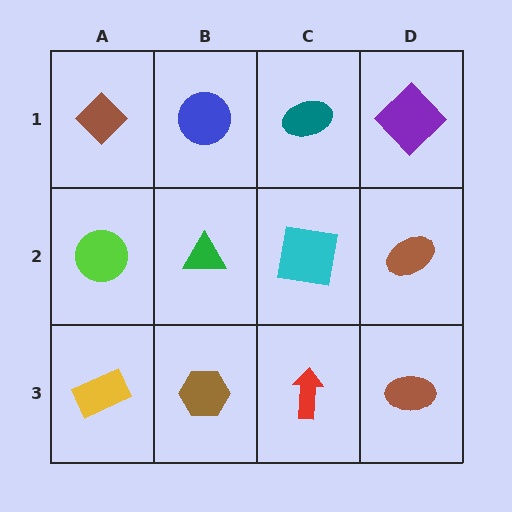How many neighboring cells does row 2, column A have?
3.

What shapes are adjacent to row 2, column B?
A blue circle (row 1, column B), a brown hexagon (row 3, column B), a lime circle (row 2, column A), a cyan square (row 2, column C).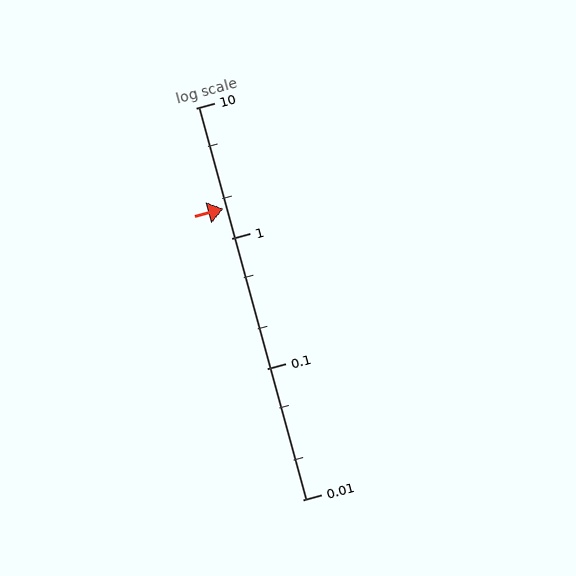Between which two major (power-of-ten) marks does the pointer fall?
The pointer is between 1 and 10.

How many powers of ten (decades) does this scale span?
The scale spans 3 decades, from 0.01 to 10.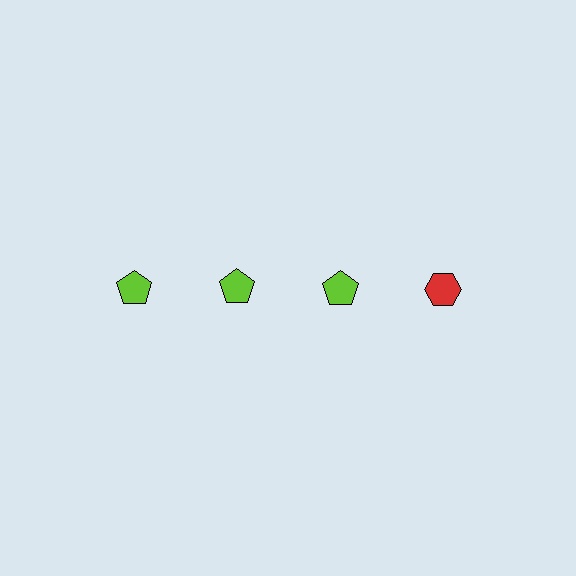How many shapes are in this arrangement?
There are 4 shapes arranged in a grid pattern.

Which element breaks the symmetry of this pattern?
The red hexagon in the top row, second from right column breaks the symmetry. All other shapes are lime pentagons.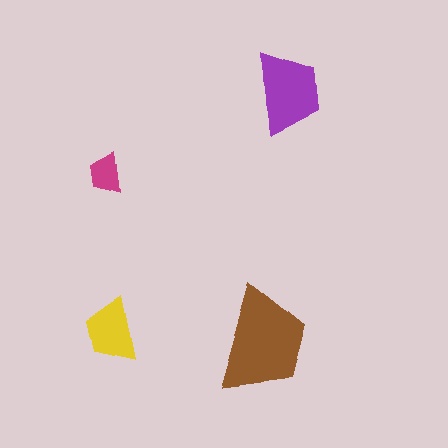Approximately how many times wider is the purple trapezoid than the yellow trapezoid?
About 1.5 times wider.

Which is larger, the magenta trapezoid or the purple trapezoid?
The purple one.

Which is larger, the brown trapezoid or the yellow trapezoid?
The brown one.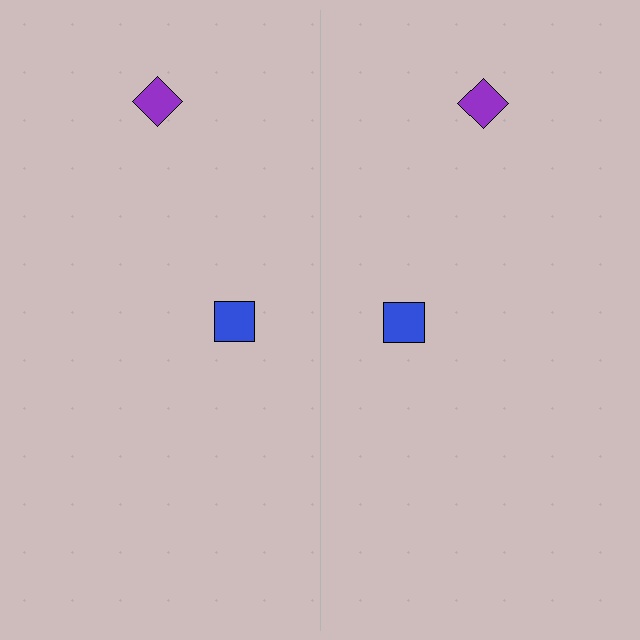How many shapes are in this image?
There are 4 shapes in this image.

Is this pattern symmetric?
Yes, this pattern has bilateral (reflection) symmetry.